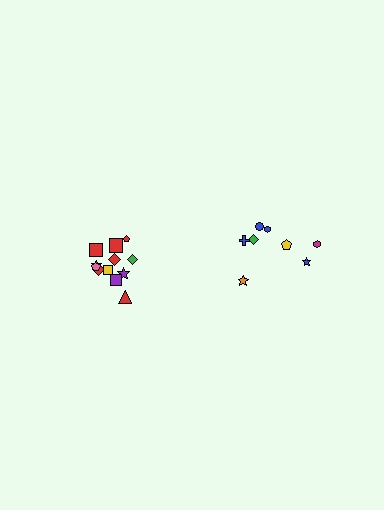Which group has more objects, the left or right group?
The left group.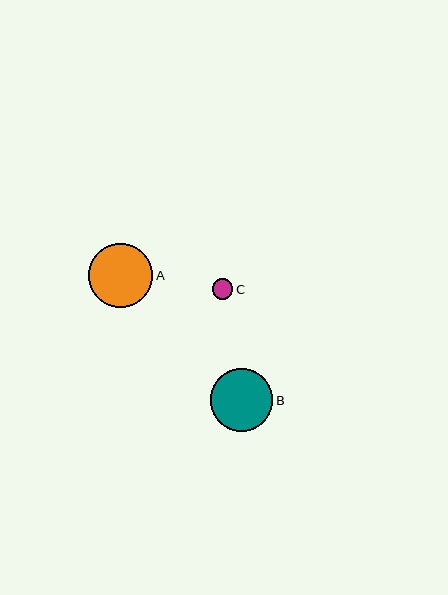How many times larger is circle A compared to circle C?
Circle A is approximately 3.1 times the size of circle C.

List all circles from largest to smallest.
From largest to smallest: A, B, C.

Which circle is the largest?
Circle A is the largest with a size of approximately 64 pixels.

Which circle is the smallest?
Circle C is the smallest with a size of approximately 20 pixels.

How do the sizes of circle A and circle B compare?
Circle A and circle B are approximately the same size.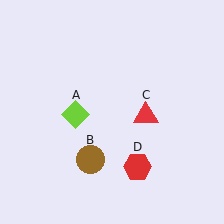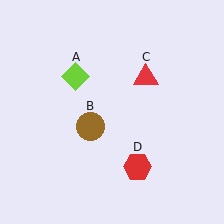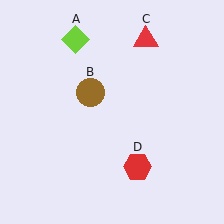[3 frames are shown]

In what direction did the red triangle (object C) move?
The red triangle (object C) moved up.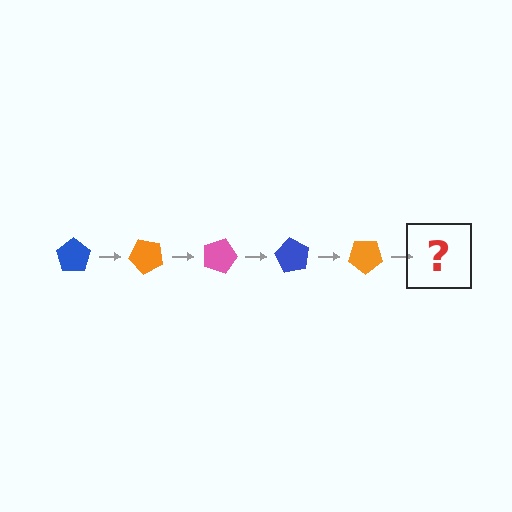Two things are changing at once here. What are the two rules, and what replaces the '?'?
The two rules are that it rotates 45 degrees each step and the color cycles through blue, orange, and pink. The '?' should be a pink pentagon, rotated 225 degrees from the start.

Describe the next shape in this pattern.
It should be a pink pentagon, rotated 225 degrees from the start.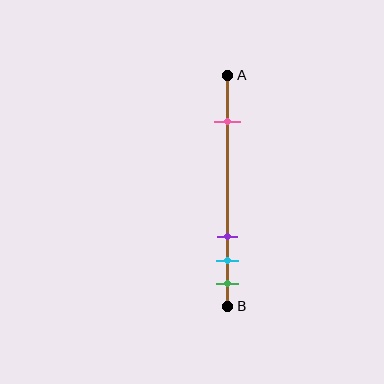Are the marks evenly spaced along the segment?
No, the marks are not evenly spaced.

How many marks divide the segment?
There are 4 marks dividing the segment.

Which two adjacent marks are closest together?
The cyan and green marks are the closest adjacent pair.